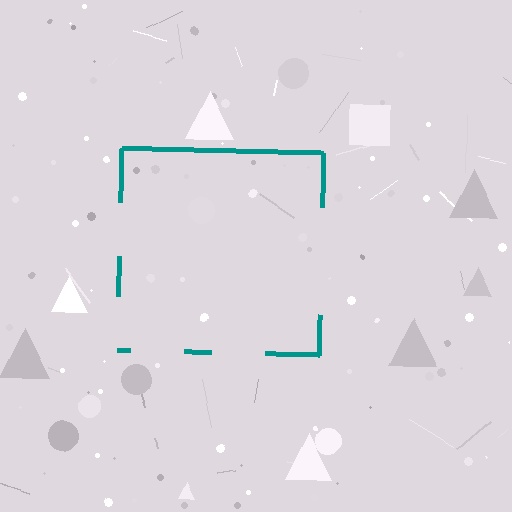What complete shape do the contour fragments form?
The contour fragments form a square.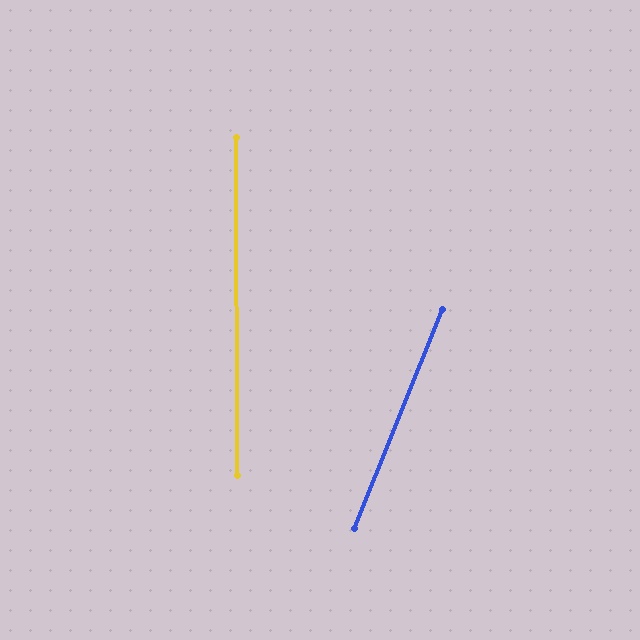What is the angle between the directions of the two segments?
Approximately 22 degrees.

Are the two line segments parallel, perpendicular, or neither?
Neither parallel nor perpendicular — they differ by about 22°.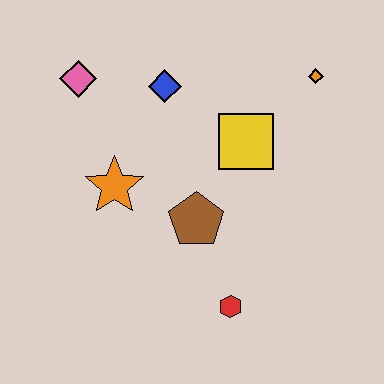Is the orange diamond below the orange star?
No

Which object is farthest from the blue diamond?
The red hexagon is farthest from the blue diamond.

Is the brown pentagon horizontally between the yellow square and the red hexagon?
No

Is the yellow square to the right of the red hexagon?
Yes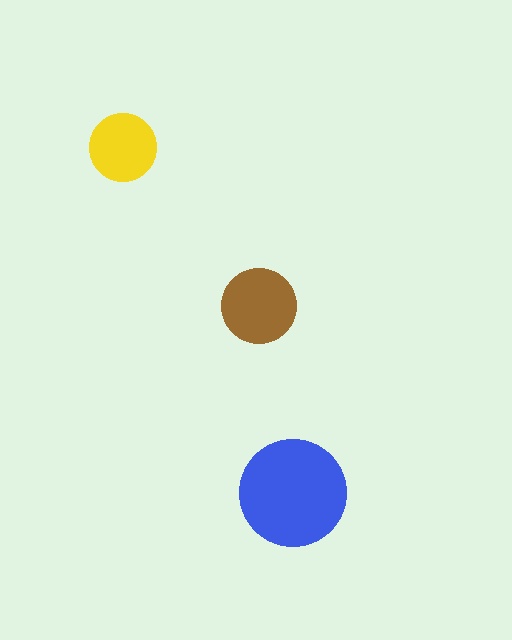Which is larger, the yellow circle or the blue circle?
The blue one.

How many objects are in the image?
There are 3 objects in the image.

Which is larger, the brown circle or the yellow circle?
The brown one.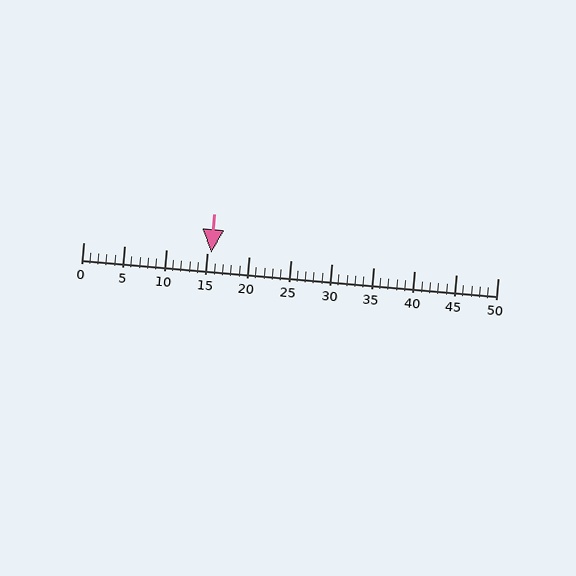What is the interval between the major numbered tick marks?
The major tick marks are spaced 5 units apart.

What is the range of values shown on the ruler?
The ruler shows values from 0 to 50.